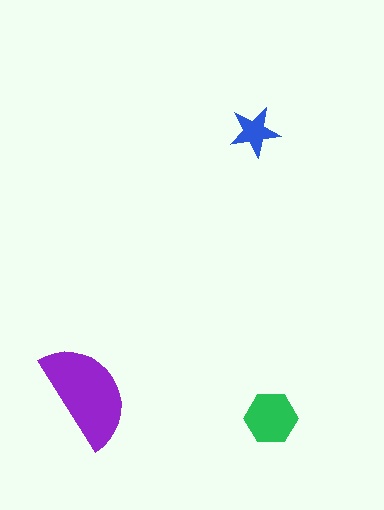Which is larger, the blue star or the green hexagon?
The green hexagon.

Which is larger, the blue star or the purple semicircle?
The purple semicircle.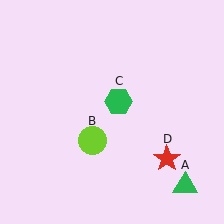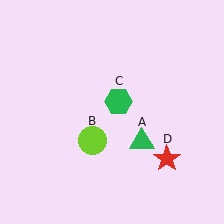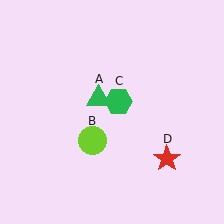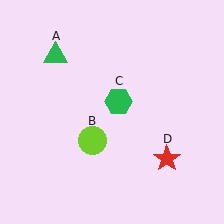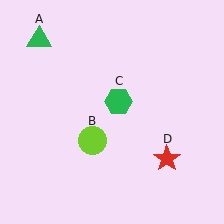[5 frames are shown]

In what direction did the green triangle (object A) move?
The green triangle (object A) moved up and to the left.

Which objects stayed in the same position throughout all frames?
Lime circle (object B) and green hexagon (object C) and red star (object D) remained stationary.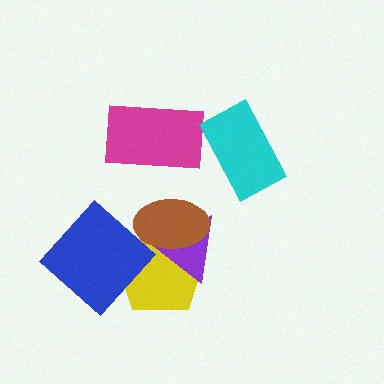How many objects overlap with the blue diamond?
1 object overlaps with the blue diamond.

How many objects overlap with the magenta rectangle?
0 objects overlap with the magenta rectangle.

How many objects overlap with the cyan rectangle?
0 objects overlap with the cyan rectangle.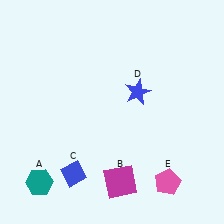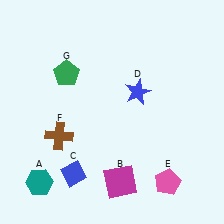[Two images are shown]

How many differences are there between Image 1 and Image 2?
There are 2 differences between the two images.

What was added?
A brown cross (F), a green pentagon (G) were added in Image 2.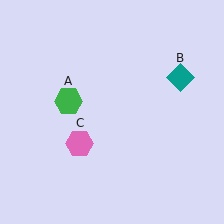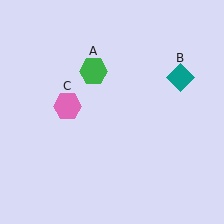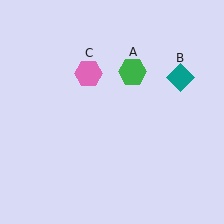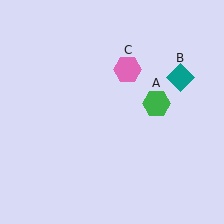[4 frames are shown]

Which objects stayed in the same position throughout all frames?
Teal diamond (object B) remained stationary.